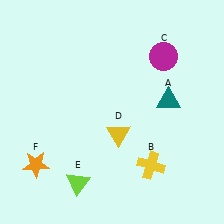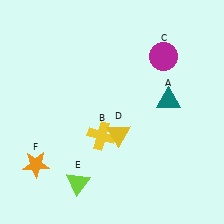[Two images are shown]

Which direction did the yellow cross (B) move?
The yellow cross (B) moved left.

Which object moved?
The yellow cross (B) moved left.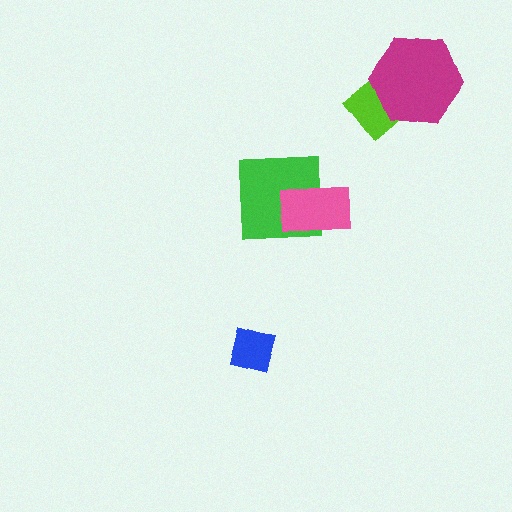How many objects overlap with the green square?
1 object overlaps with the green square.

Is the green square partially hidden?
Yes, it is partially covered by another shape.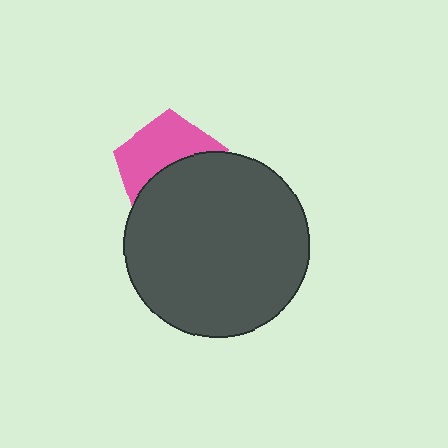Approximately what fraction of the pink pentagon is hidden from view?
Roughly 50% of the pink pentagon is hidden behind the dark gray circle.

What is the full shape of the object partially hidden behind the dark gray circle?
The partially hidden object is a pink pentagon.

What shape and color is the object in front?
The object in front is a dark gray circle.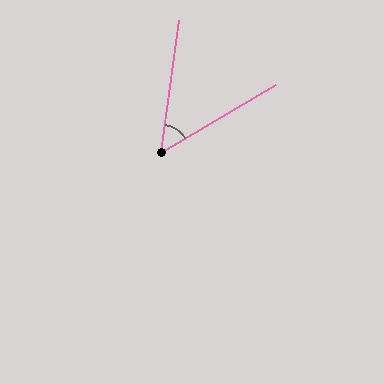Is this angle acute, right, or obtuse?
It is acute.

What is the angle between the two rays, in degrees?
Approximately 52 degrees.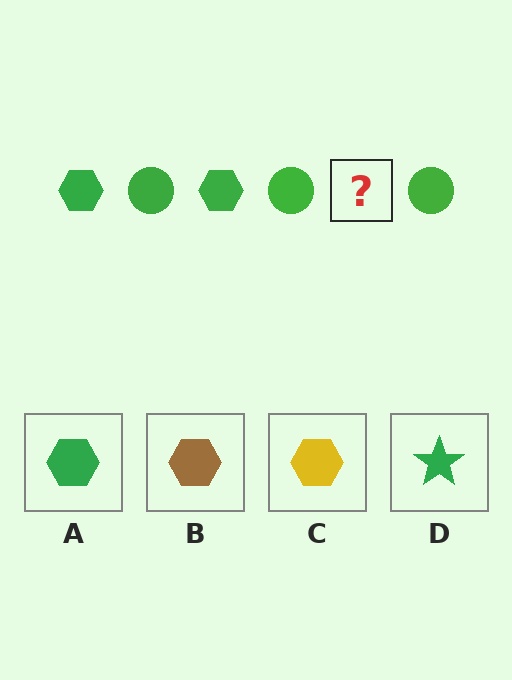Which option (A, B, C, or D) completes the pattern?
A.